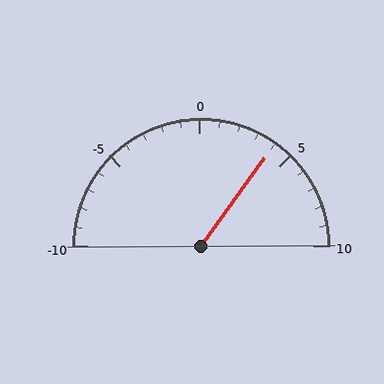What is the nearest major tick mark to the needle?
The nearest major tick mark is 5.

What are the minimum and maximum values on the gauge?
The gauge ranges from -10 to 10.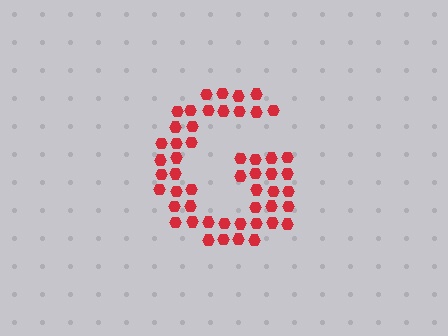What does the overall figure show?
The overall figure shows the letter G.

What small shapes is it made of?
It is made of small hexagons.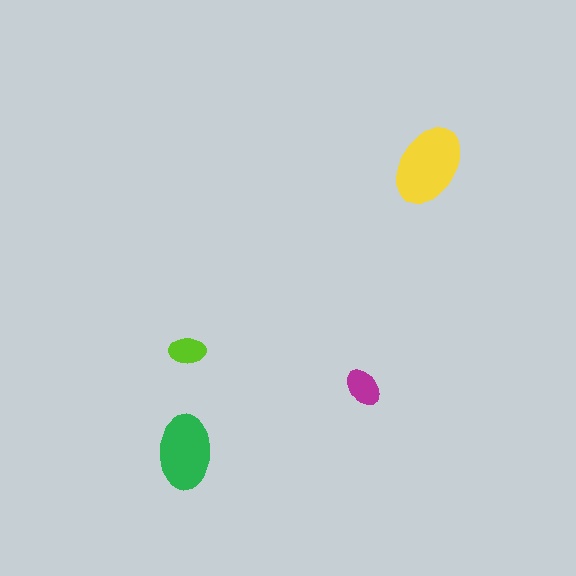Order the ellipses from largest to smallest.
the yellow one, the green one, the magenta one, the lime one.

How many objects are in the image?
There are 4 objects in the image.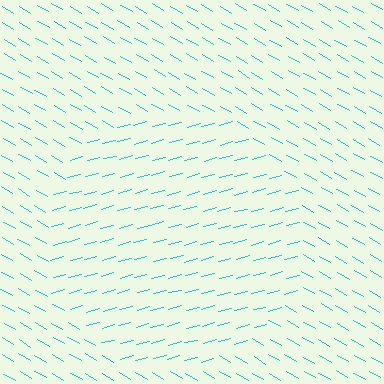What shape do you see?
I see a circle.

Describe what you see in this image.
The image is filled with small cyan line segments. A circle region in the image has lines oriented differently from the surrounding lines, creating a visible texture boundary.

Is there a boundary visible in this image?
Yes, there is a texture boundary formed by a change in line orientation.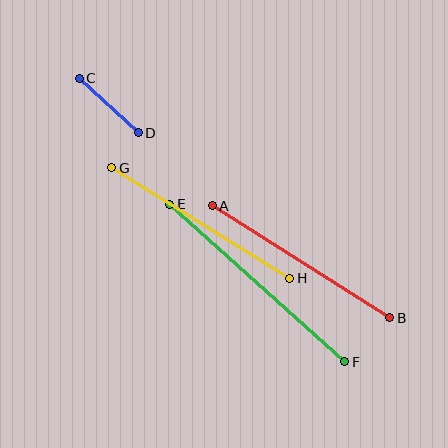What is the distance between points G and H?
The distance is approximately 209 pixels.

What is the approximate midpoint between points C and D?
The midpoint is at approximately (109, 105) pixels.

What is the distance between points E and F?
The distance is approximately 235 pixels.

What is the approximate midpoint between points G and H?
The midpoint is at approximately (201, 223) pixels.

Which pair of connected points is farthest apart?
Points E and F are farthest apart.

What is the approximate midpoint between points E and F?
The midpoint is at approximately (257, 283) pixels.